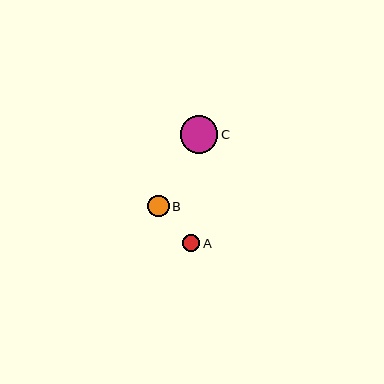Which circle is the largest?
Circle C is the largest with a size of approximately 38 pixels.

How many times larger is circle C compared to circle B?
Circle C is approximately 1.8 times the size of circle B.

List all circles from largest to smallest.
From largest to smallest: C, B, A.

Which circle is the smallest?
Circle A is the smallest with a size of approximately 17 pixels.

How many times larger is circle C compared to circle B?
Circle C is approximately 1.8 times the size of circle B.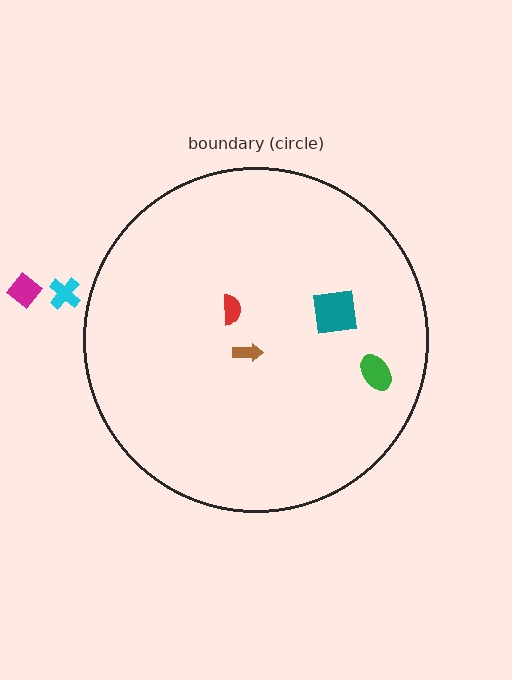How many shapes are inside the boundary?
4 inside, 2 outside.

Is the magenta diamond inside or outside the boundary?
Outside.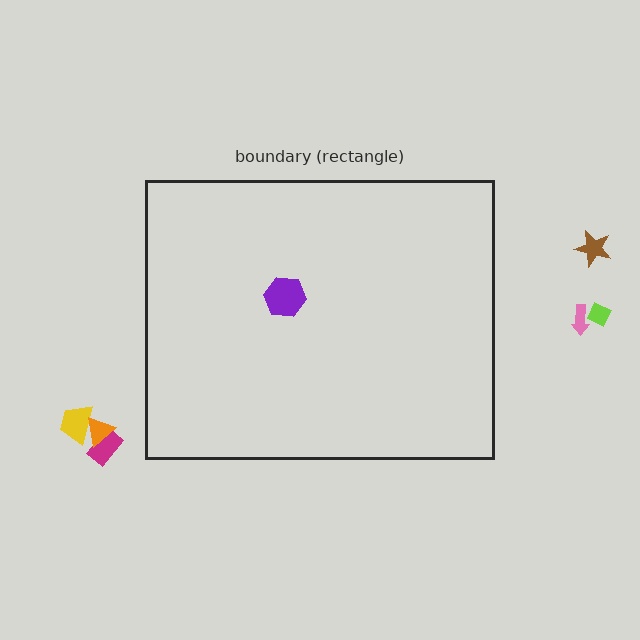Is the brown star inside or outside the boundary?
Outside.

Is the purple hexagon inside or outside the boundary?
Inside.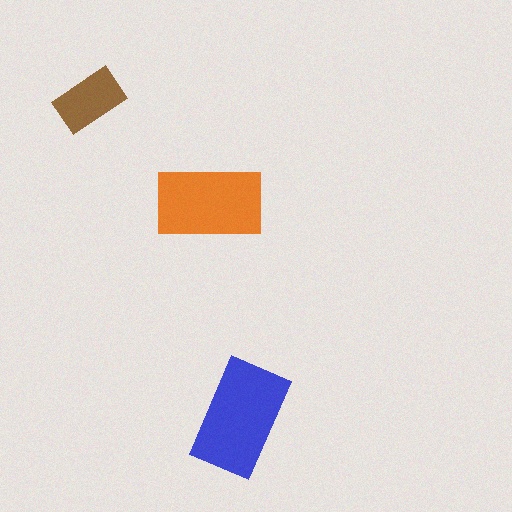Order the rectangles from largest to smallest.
the blue one, the orange one, the brown one.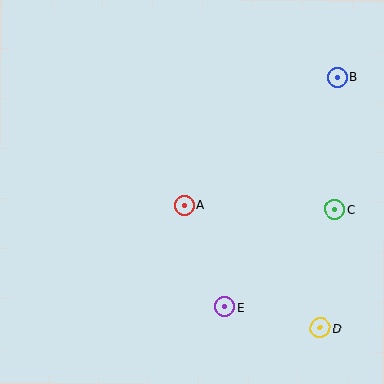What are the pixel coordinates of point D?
Point D is at (320, 328).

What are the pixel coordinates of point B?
Point B is at (338, 77).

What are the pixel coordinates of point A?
Point A is at (184, 205).